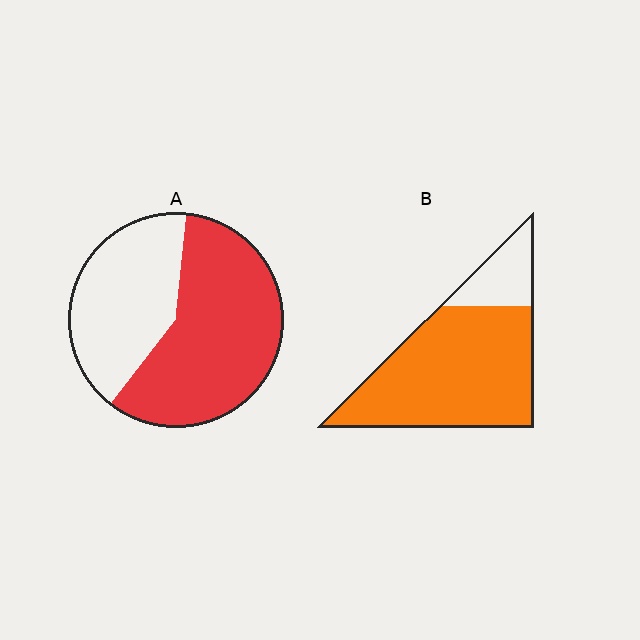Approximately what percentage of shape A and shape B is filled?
A is approximately 60% and B is approximately 80%.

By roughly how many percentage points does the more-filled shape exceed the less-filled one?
By roughly 20 percentage points (B over A).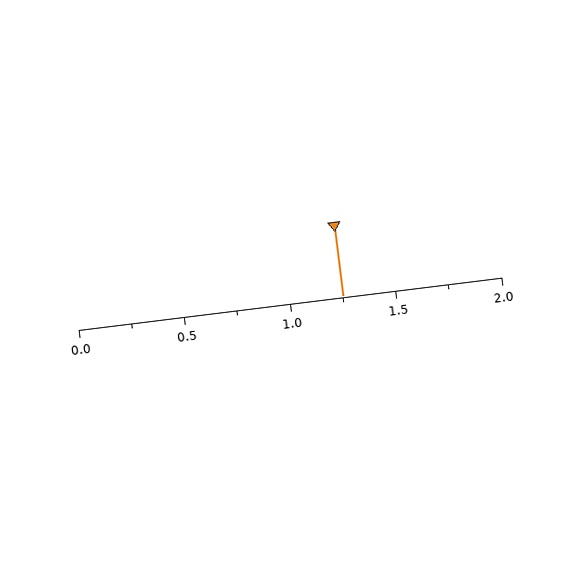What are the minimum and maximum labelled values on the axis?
The axis runs from 0.0 to 2.0.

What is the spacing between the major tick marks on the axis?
The major ticks are spaced 0.5 apart.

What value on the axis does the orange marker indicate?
The marker indicates approximately 1.25.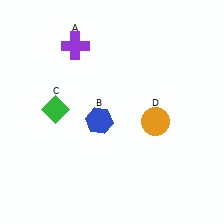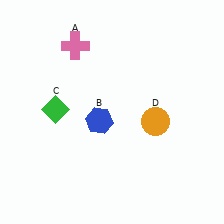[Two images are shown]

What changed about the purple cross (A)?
In Image 1, A is purple. In Image 2, it changed to pink.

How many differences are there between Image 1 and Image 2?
There is 1 difference between the two images.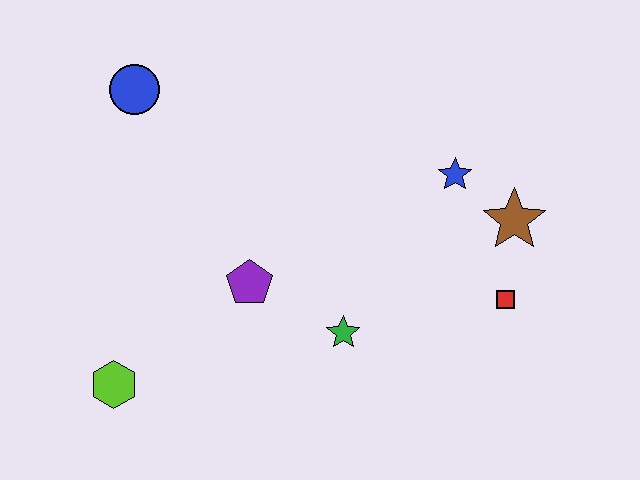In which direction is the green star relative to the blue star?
The green star is below the blue star.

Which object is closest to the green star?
The purple pentagon is closest to the green star.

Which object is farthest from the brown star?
The lime hexagon is farthest from the brown star.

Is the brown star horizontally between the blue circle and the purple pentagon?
No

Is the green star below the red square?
Yes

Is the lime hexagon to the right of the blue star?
No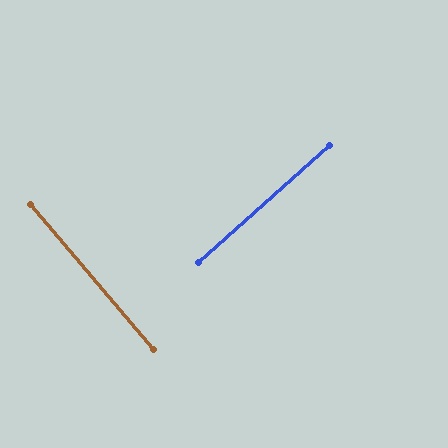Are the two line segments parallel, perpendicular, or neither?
Perpendicular — they meet at approximately 88°.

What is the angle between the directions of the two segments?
Approximately 88 degrees.